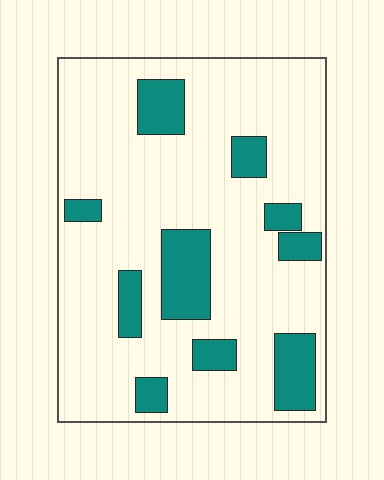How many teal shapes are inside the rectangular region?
10.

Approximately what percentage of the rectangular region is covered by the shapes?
Approximately 20%.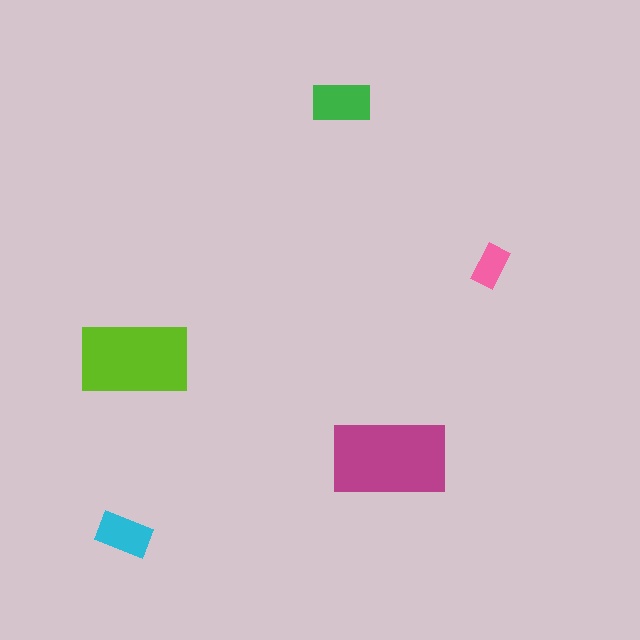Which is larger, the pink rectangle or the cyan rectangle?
The cyan one.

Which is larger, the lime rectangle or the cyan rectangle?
The lime one.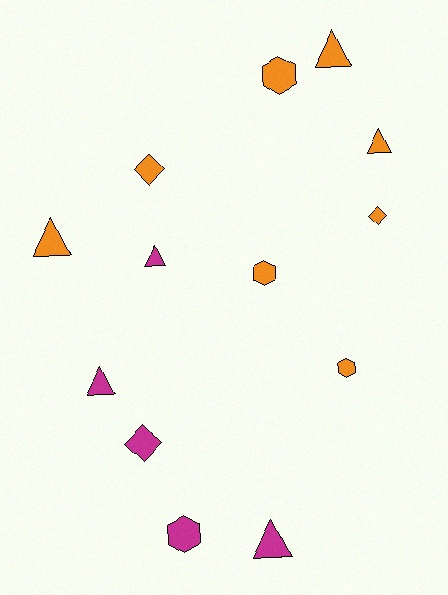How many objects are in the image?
There are 13 objects.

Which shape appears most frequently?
Triangle, with 6 objects.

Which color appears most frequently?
Orange, with 8 objects.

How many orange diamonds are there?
There are 2 orange diamonds.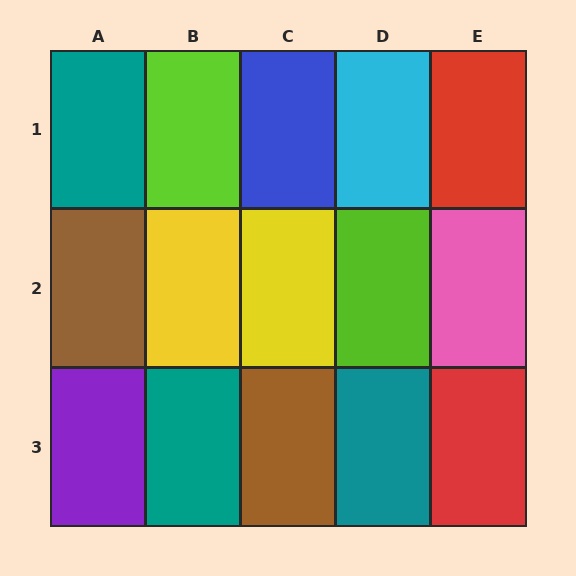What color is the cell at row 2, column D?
Lime.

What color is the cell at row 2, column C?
Yellow.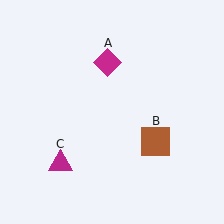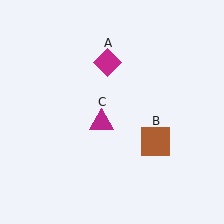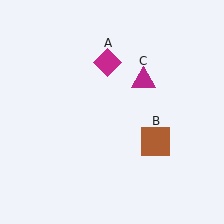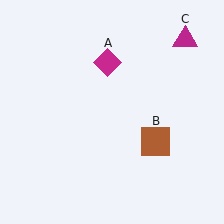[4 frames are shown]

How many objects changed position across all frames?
1 object changed position: magenta triangle (object C).